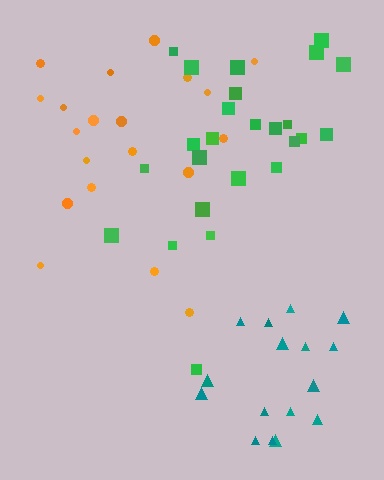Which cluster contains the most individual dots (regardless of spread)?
Green (25).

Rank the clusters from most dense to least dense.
teal, green, orange.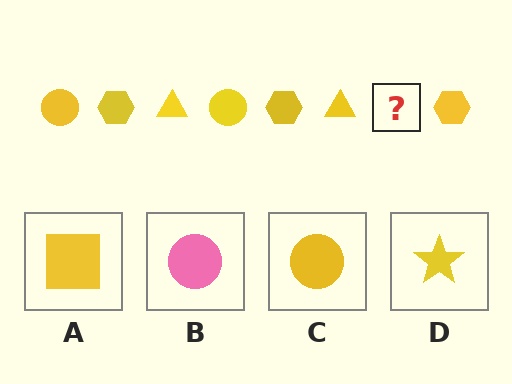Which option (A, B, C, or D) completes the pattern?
C.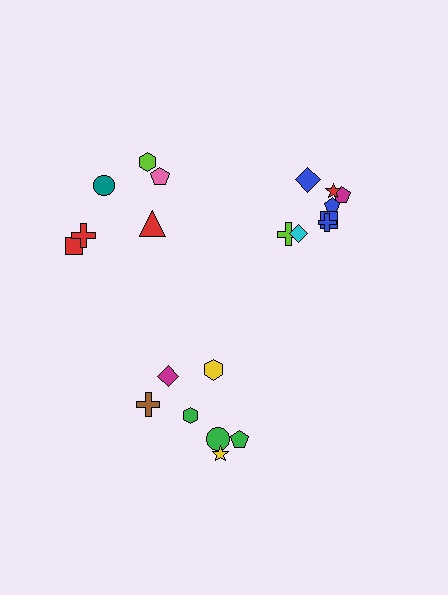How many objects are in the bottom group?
There are 7 objects.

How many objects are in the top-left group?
There are 6 objects.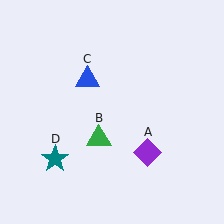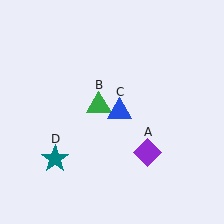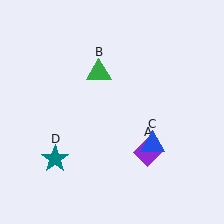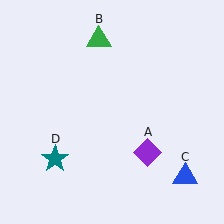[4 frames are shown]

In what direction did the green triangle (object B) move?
The green triangle (object B) moved up.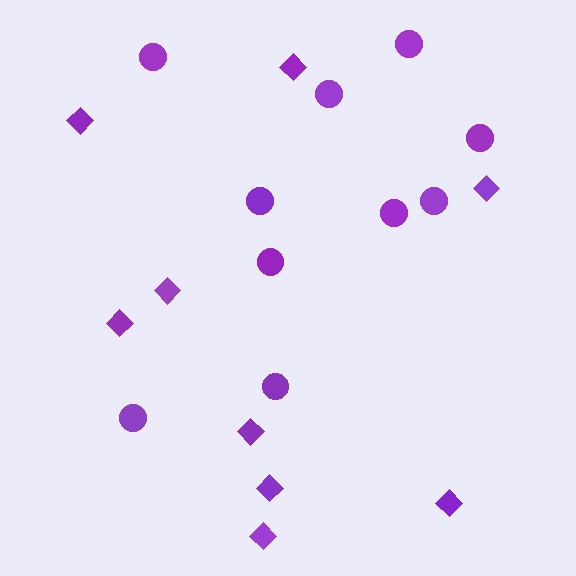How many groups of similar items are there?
There are 2 groups: one group of circles (10) and one group of diamonds (9).